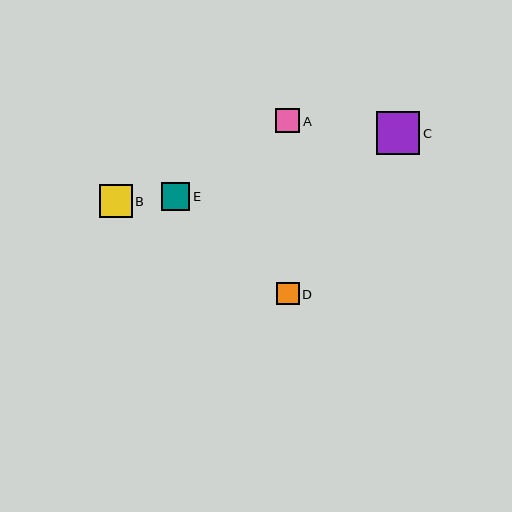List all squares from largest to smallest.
From largest to smallest: C, B, E, A, D.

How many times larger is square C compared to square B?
Square C is approximately 1.3 times the size of square B.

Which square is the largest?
Square C is the largest with a size of approximately 43 pixels.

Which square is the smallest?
Square D is the smallest with a size of approximately 22 pixels.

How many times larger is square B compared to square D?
Square B is approximately 1.5 times the size of square D.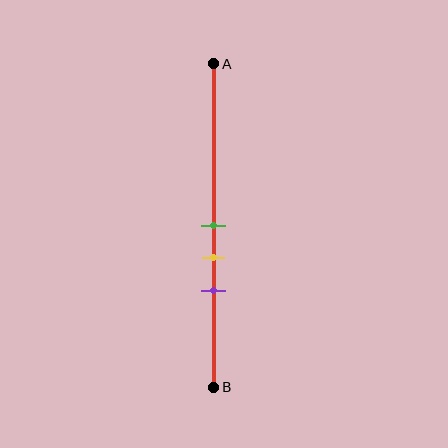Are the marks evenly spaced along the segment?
Yes, the marks are approximately evenly spaced.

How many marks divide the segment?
There are 3 marks dividing the segment.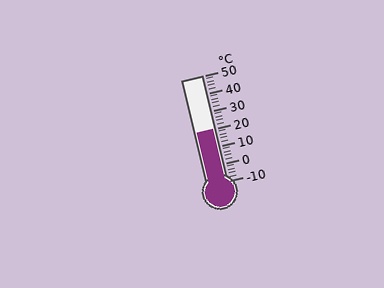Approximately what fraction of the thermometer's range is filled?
The thermometer is filled to approximately 50% of its range.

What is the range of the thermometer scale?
The thermometer scale ranges from -10°C to 50°C.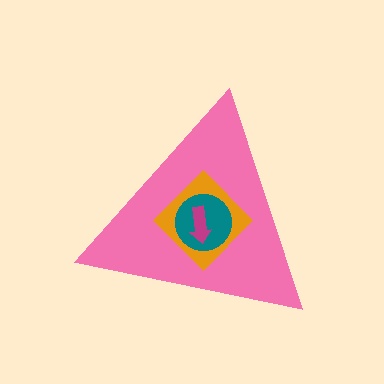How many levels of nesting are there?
4.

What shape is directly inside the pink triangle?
The orange diamond.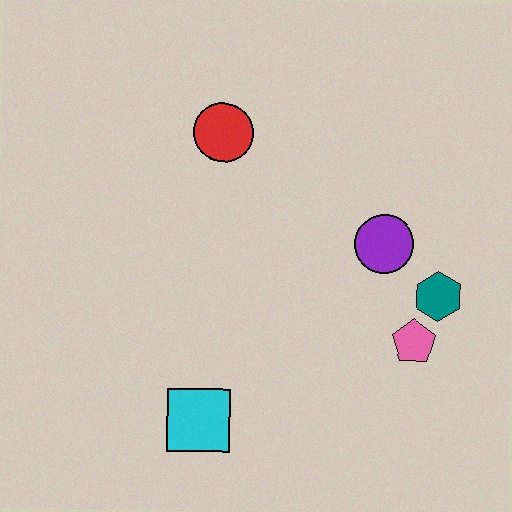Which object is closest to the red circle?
The purple circle is closest to the red circle.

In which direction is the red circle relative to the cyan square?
The red circle is above the cyan square.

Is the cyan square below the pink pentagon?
Yes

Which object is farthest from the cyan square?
The red circle is farthest from the cyan square.